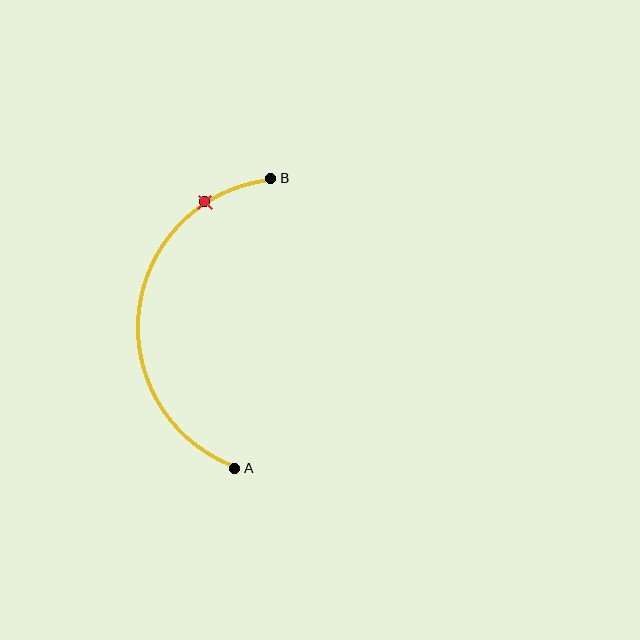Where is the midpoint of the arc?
The arc midpoint is the point on the curve farthest from the straight line joining A and B. It sits to the left of that line.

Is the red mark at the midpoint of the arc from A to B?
No. The red mark lies on the arc but is closer to endpoint B. The arc midpoint would be at the point on the curve equidistant along the arc from both A and B.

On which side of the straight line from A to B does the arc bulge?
The arc bulges to the left of the straight line connecting A and B.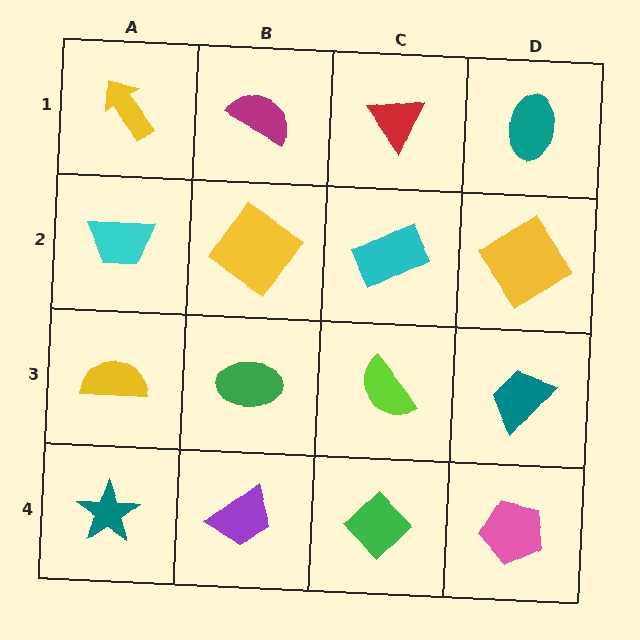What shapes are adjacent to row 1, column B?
A yellow diamond (row 2, column B), a yellow arrow (row 1, column A), a red triangle (row 1, column C).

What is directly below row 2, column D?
A teal trapezoid.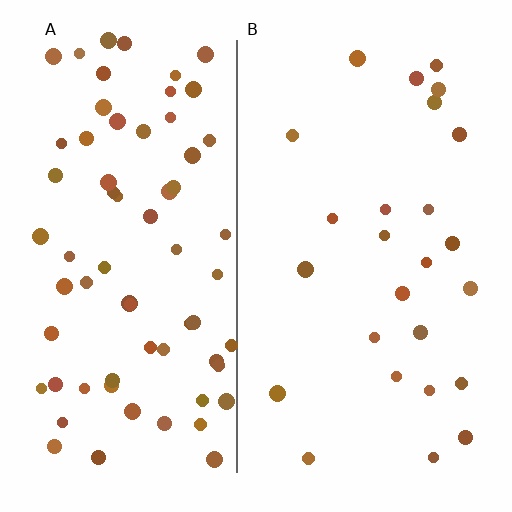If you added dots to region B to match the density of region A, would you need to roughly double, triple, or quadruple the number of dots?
Approximately triple.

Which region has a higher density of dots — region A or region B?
A (the left).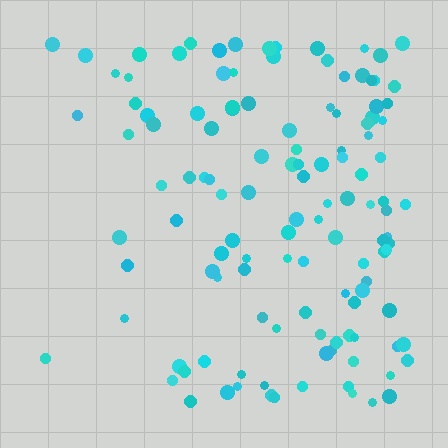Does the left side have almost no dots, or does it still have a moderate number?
Still a moderate number, just noticeably fewer than the right.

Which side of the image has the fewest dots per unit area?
The left.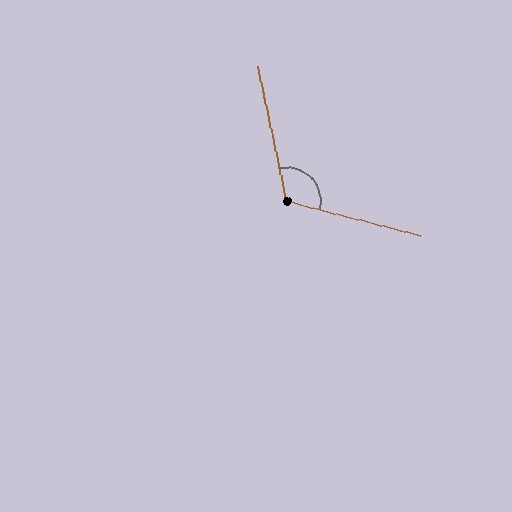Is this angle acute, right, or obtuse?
It is obtuse.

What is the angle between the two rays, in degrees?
Approximately 117 degrees.